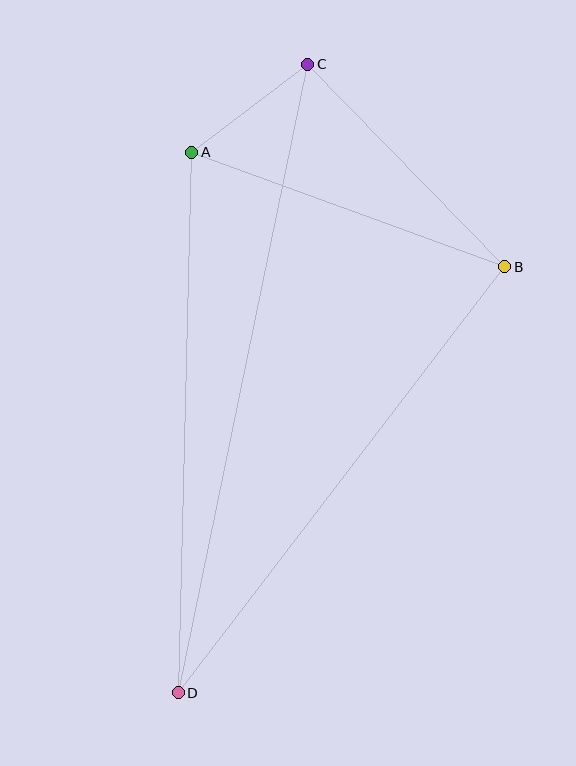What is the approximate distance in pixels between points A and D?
The distance between A and D is approximately 541 pixels.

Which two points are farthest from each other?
Points C and D are farthest from each other.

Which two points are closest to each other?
Points A and C are closest to each other.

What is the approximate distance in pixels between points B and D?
The distance between B and D is approximately 537 pixels.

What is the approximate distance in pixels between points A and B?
The distance between A and B is approximately 333 pixels.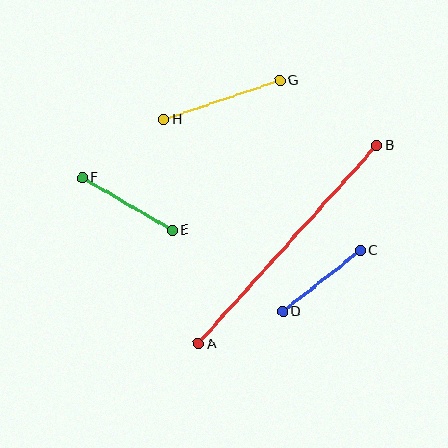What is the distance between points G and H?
The distance is approximately 122 pixels.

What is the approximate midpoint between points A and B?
The midpoint is at approximately (288, 244) pixels.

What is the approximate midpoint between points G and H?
The midpoint is at approximately (222, 100) pixels.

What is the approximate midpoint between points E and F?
The midpoint is at approximately (127, 204) pixels.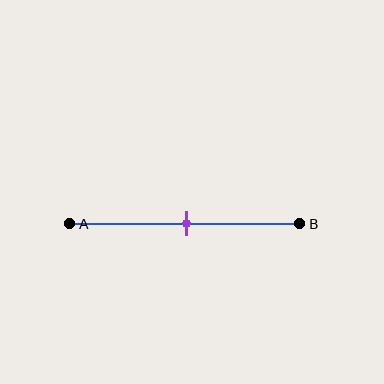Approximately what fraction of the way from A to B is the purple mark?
The purple mark is approximately 50% of the way from A to B.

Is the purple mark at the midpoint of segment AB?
Yes, the mark is approximately at the midpoint.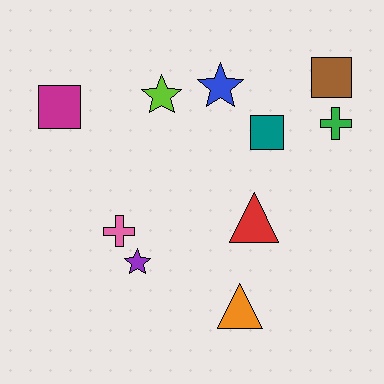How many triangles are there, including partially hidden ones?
There are 2 triangles.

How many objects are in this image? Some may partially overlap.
There are 10 objects.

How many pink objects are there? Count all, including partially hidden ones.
There is 1 pink object.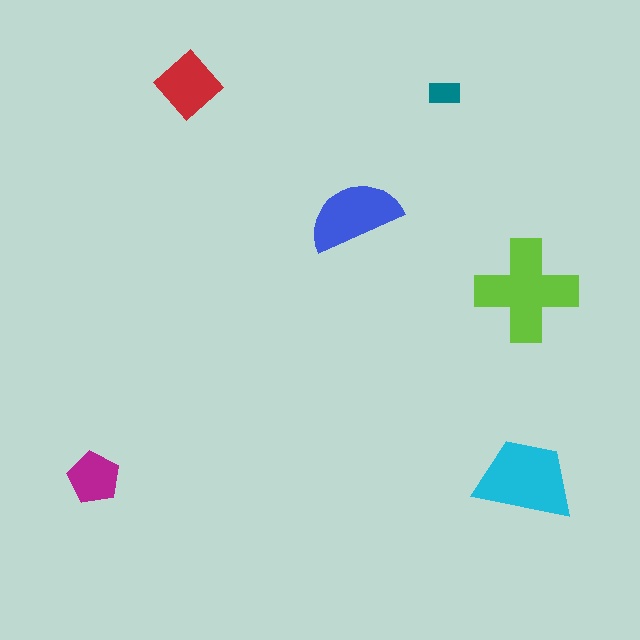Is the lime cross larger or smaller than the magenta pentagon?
Larger.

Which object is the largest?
The lime cross.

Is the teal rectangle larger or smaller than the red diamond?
Smaller.